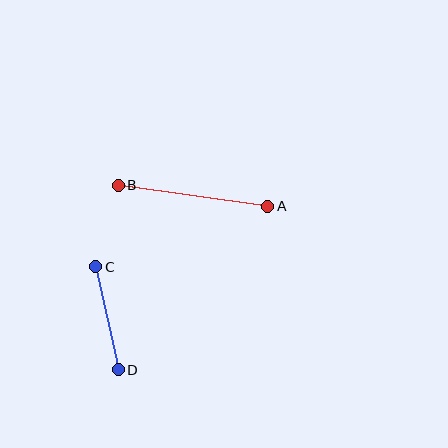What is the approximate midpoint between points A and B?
The midpoint is at approximately (193, 196) pixels.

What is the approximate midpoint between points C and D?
The midpoint is at approximately (107, 318) pixels.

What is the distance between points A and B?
The distance is approximately 151 pixels.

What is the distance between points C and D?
The distance is approximately 105 pixels.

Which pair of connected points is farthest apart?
Points A and B are farthest apart.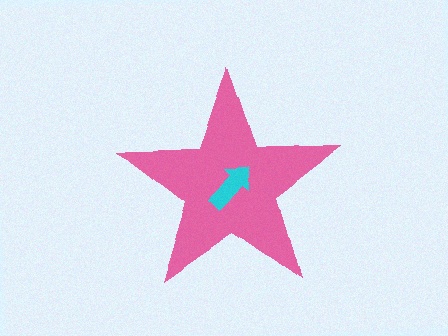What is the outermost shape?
The pink star.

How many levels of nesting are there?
2.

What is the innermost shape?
The cyan arrow.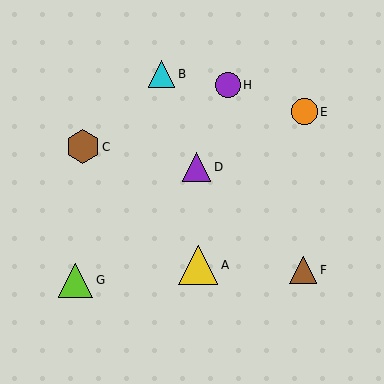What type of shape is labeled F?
Shape F is a brown triangle.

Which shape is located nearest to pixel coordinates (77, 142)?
The brown hexagon (labeled C) at (83, 147) is nearest to that location.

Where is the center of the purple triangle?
The center of the purple triangle is at (197, 167).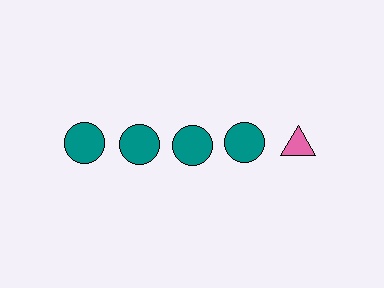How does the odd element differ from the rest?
It differs in both color (pink instead of teal) and shape (triangle instead of circle).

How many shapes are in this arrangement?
There are 5 shapes arranged in a grid pattern.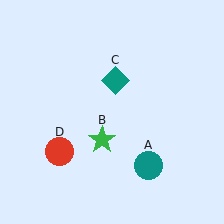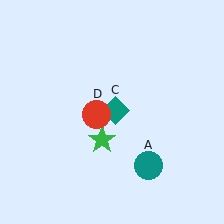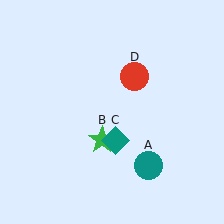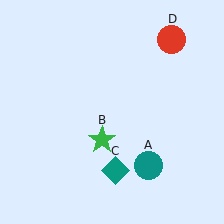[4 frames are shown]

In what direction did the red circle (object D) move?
The red circle (object D) moved up and to the right.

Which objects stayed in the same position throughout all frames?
Teal circle (object A) and green star (object B) remained stationary.